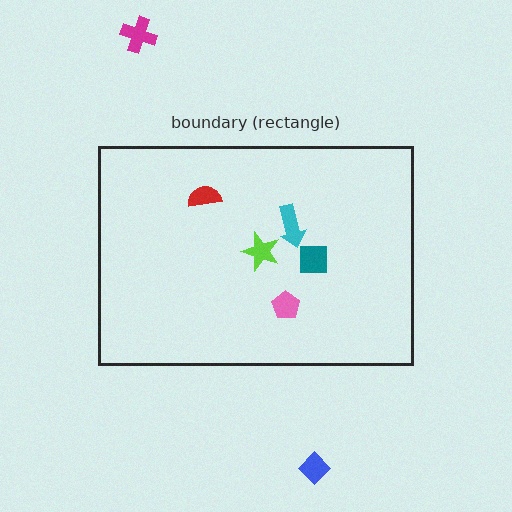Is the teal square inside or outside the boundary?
Inside.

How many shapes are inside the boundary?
5 inside, 2 outside.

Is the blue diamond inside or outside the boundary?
Outside.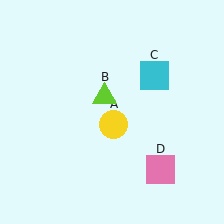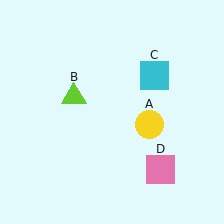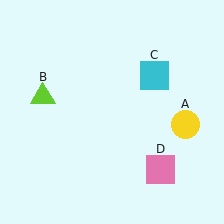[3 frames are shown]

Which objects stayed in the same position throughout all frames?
Cyan square (object C) and pink square (object D) remained stationary.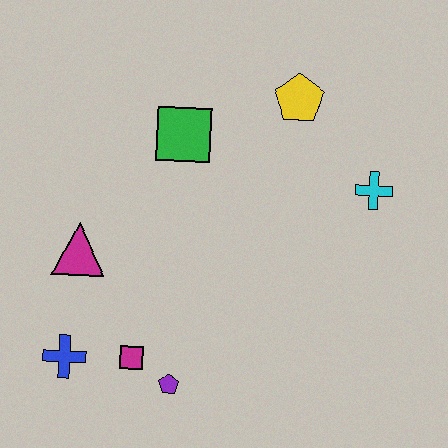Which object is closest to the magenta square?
The purple pentagon is closest to the magenta square.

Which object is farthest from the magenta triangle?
The cyan cross is farthest from the magenta triangle.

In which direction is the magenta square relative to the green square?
The magenta square is below the green square.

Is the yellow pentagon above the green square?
Yes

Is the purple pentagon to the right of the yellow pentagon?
No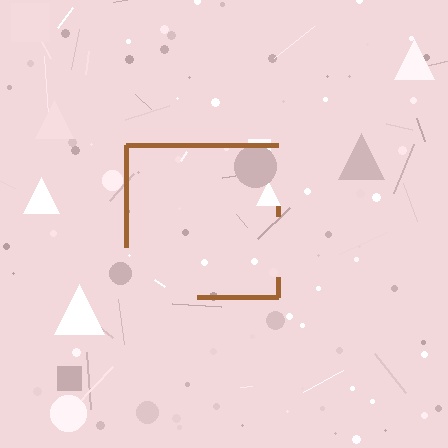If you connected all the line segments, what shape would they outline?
They would outline a square.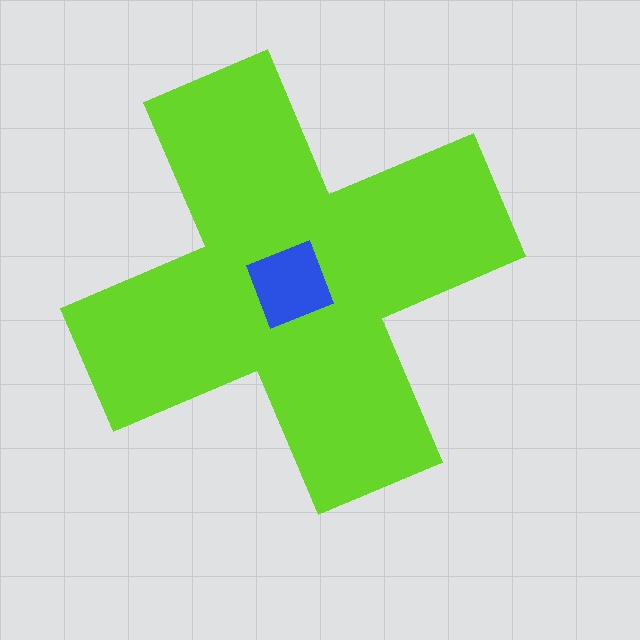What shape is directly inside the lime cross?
The blue diamond.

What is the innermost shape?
The blue diamond.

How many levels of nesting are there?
2.